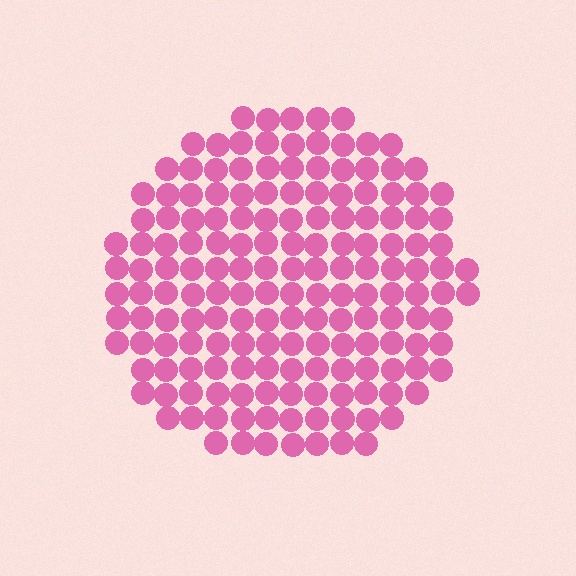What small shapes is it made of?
It is made of small circles.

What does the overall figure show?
The overall figure shows a circle.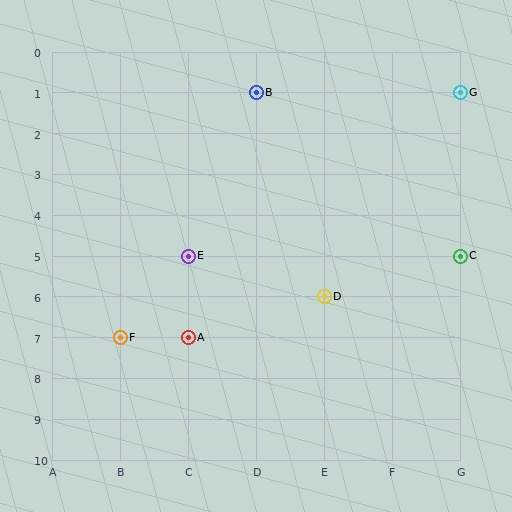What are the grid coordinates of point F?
Point F is at grid coordinates (B, 7).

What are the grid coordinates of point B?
Point B is at grid coordinates (D, 1).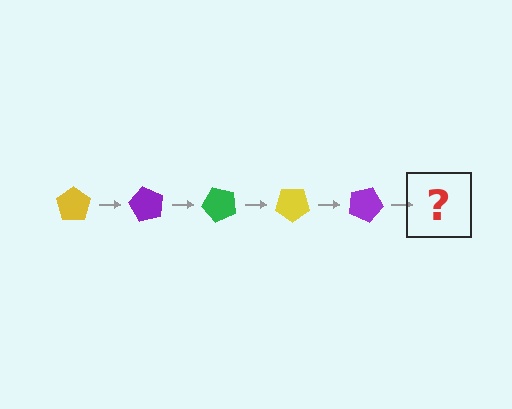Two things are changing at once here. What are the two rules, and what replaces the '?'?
The two rules are that it rotates 60 degrees each step and the color cycles through yellow, purple, and green. The '?' should be a green pentagon, rotated 300 degrees from the start.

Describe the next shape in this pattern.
It should be a green pentagon, rotated 300 degrees from the start.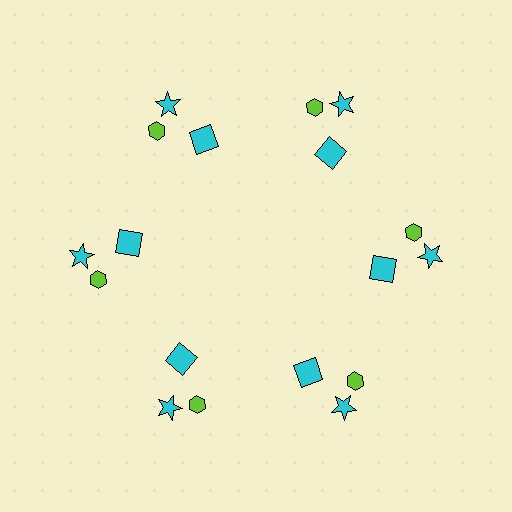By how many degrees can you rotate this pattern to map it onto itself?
The pattern maps onto itself every 60 degrees of rotation.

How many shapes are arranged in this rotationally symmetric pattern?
There are 18 shapes, arranged in 6 groups of 3.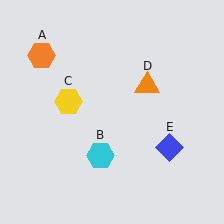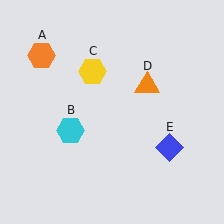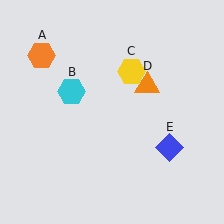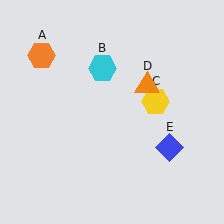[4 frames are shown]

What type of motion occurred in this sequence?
The cyan hexagon (object B), yellow hexagon (object C) rotated clockwise around the center of the scene.